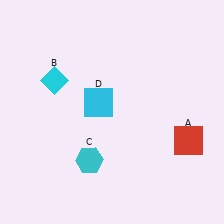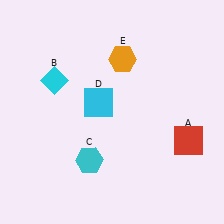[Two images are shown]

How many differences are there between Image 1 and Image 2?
There is 1 difference between the two images.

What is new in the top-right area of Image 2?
An orange hexagon (E) was added in the top-right area of Image 2.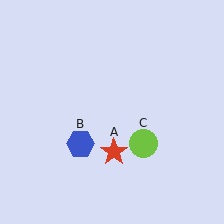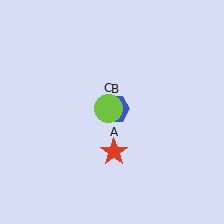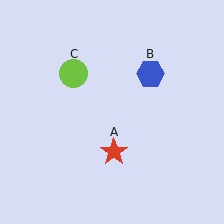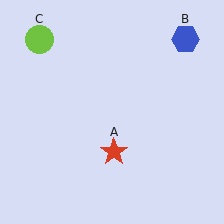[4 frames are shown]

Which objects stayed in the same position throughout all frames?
Red star (object A) remained stationary.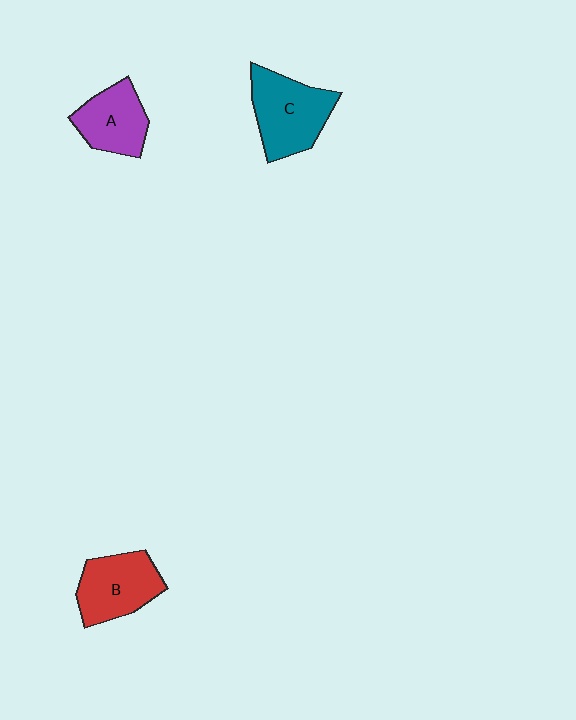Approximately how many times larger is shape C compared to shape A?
Approximately 1.3 times.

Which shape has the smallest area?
Shape A (purple).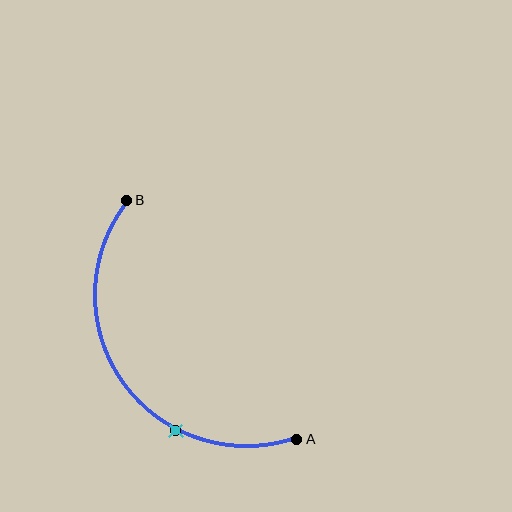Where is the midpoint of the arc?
The arc midpoint is the point on the curve farthest from the straight line joining A and B. It sits below and to the left of that line.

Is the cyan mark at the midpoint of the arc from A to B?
No. The cyan mark lies on the arc but is closer to endpoint A. The arc midpoint would be at the point on the curve equidistant along the arc from both A and B.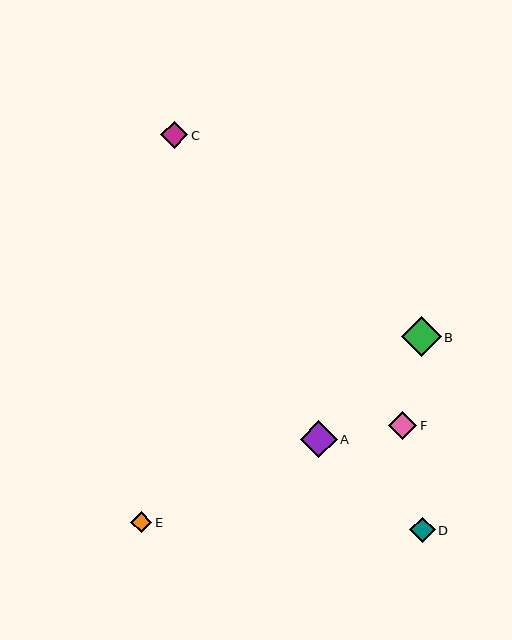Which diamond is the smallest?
Diamond E is the smallest with a size of approximately 21 pixels.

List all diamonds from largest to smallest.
From largest to smallest: B, A, F, C, D, E.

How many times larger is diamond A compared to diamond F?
Diamond A is approximately 1.3 times the size of diamond F.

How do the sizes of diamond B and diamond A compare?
Diamond B and diamond A are approximately the same size.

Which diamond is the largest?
Diamond B is the largest with a size of approximately 40 pixels.